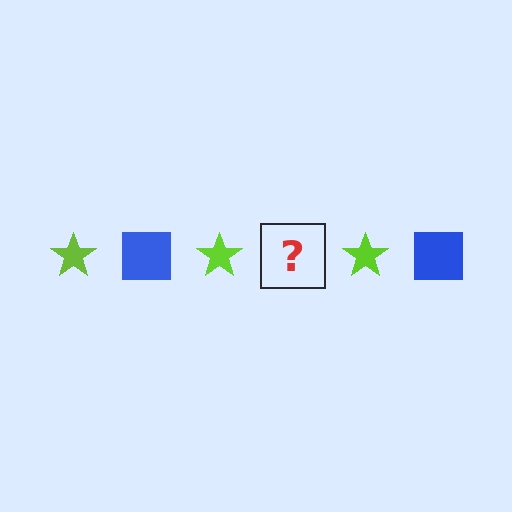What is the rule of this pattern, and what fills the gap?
The rule is that the pattern alternates between lime star and blue square. The gap should be filled with a blue square.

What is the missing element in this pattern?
The missing element is a blue square.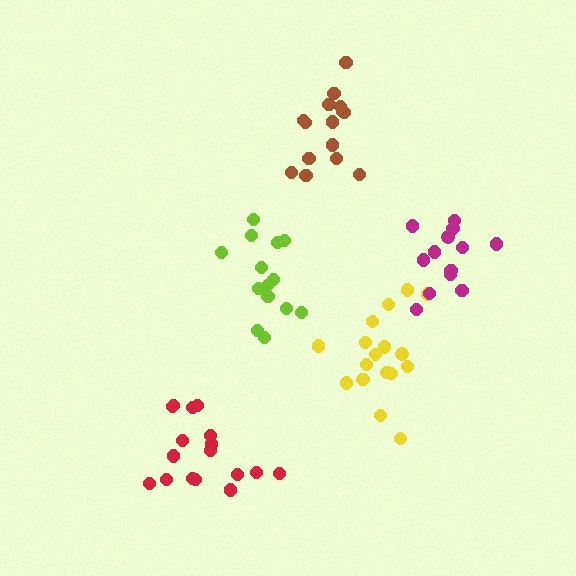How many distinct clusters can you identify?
There are 5 distinct clusters.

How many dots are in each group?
Group 1: 17 dots, Group 2: 14 dots, Group 3: 17 dots, Group 4: 13 dots, Group 5: 15 dots (76 total).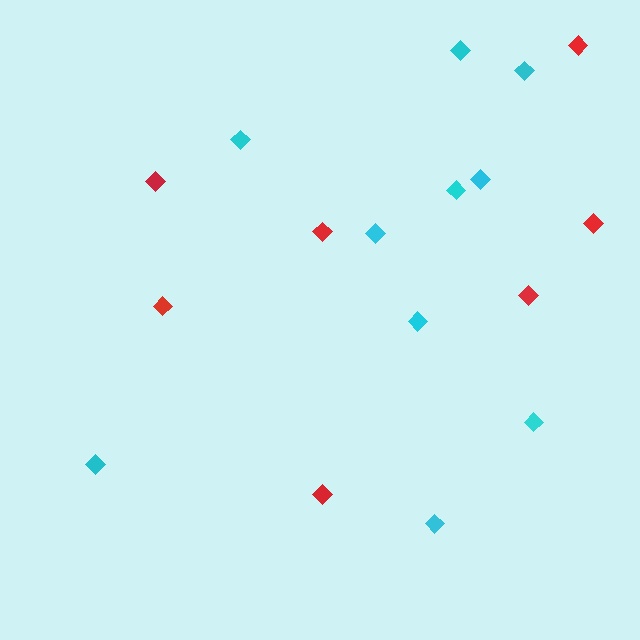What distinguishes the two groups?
There are 2 groups: one group of red diamonds (7) and one group of cyan diamonds (10).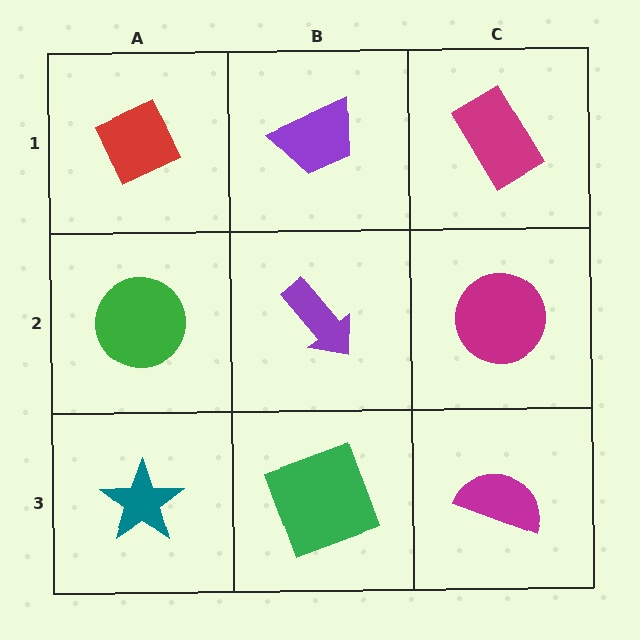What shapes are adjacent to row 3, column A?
A green circle (row 2, column A), a green square (row 3, column B).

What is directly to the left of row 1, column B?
A red diamond.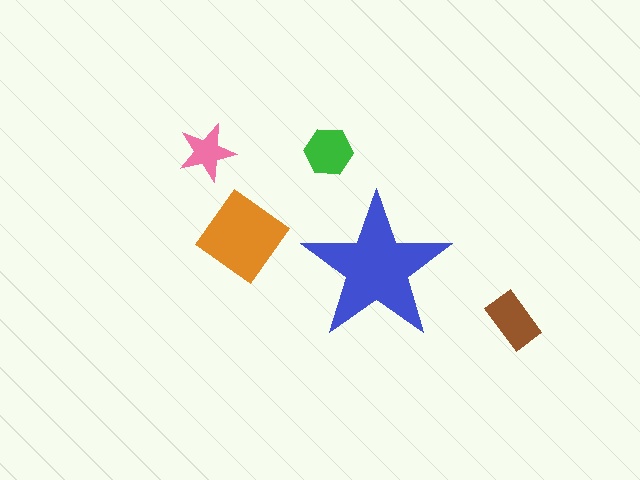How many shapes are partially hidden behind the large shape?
0 shapes are partially hidden.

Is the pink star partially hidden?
No, the pink star is fully visible.